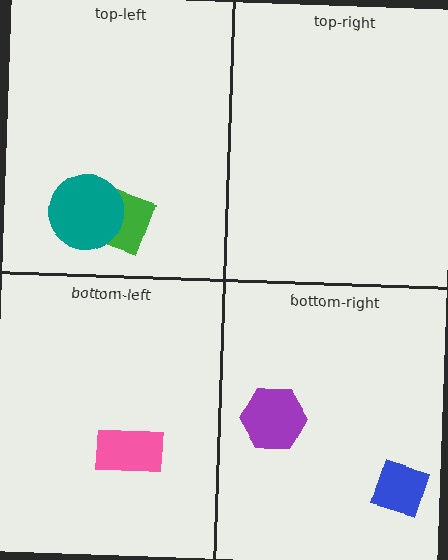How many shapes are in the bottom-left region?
1.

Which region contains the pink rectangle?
The bottom-left region.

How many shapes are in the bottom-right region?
2.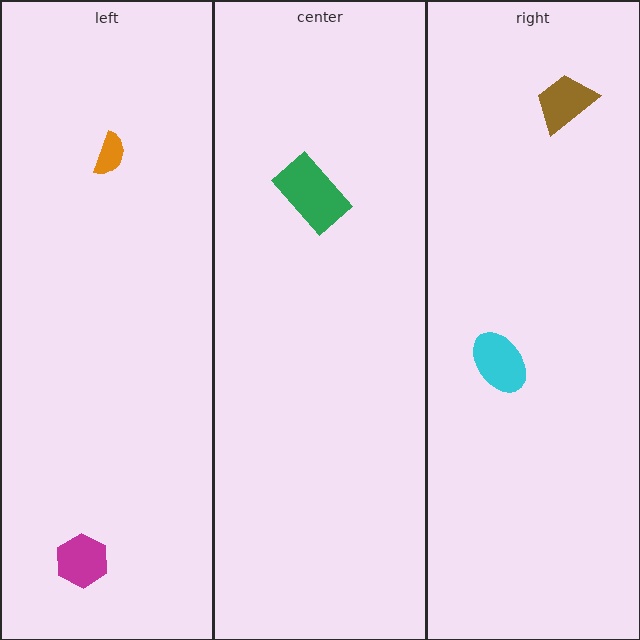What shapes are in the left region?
The magenta hexagon, the orange semicircle.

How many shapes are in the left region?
2.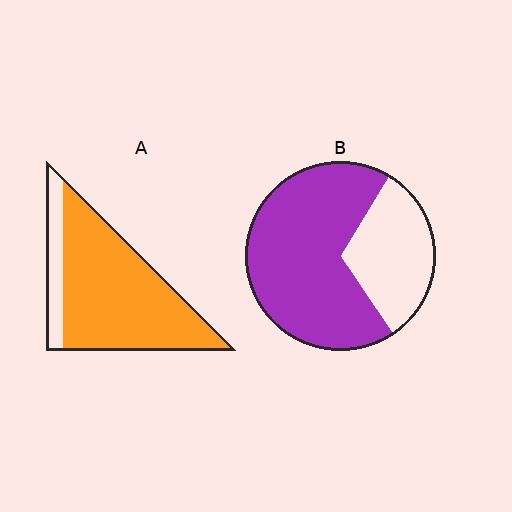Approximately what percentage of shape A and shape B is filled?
A is approximately 85% and B is approximately 70%.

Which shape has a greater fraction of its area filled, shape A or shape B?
Shape A.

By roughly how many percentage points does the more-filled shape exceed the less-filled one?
By roughly 15 percentage points (A over B).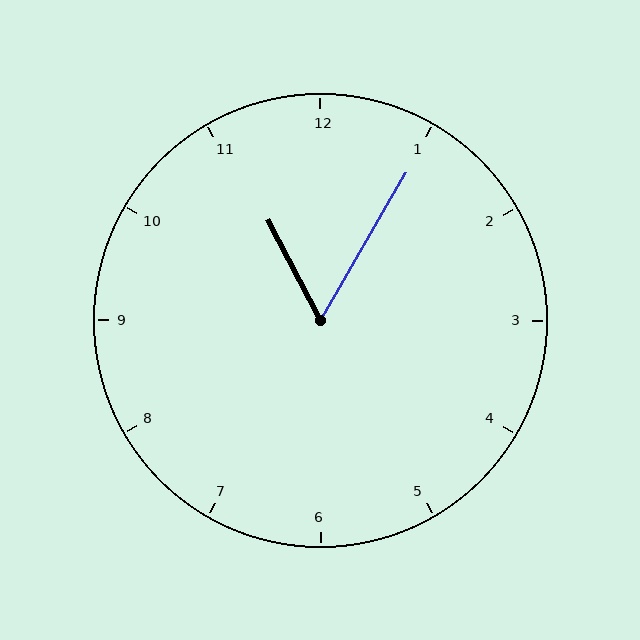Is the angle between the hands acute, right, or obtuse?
It is acute.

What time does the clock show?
11:05.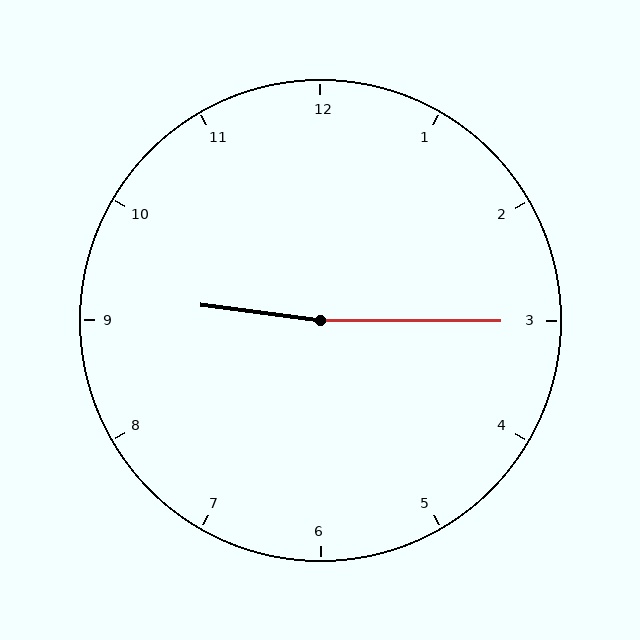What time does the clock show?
9:15.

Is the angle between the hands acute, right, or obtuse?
It is obtuse.